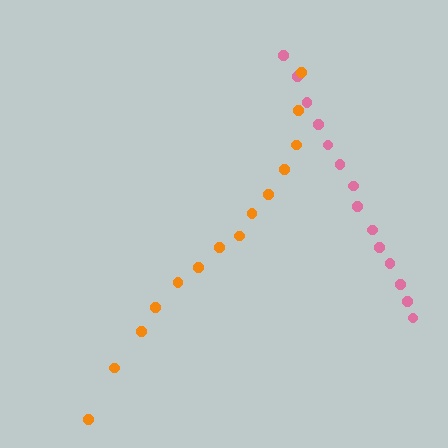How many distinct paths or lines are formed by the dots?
There are 2 distinct paths.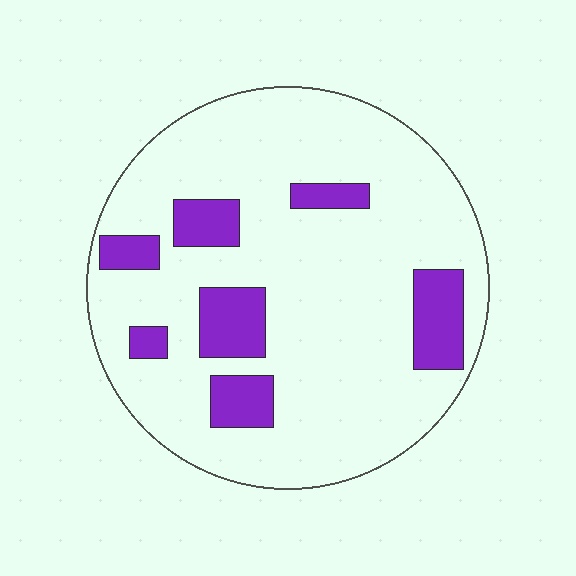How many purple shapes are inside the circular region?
7.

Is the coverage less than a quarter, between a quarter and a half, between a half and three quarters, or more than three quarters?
Less than a quarter.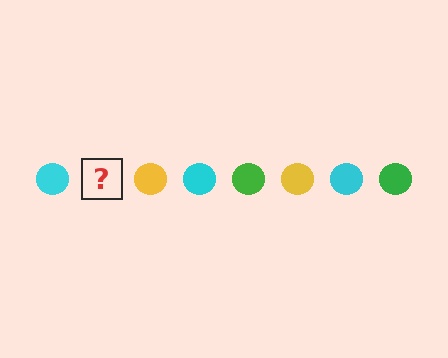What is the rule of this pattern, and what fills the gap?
The rule is that the pattern cycles through cyan, green, yellow circles. The gap should be filled with a green circle.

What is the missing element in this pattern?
The missing element is a green circle.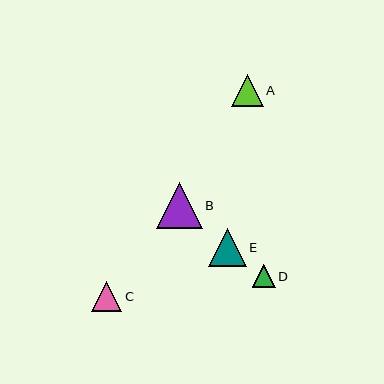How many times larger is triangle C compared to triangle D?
Triangle C is approximately 1.3 times the size of triangle D.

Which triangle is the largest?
Triangle B is the largest with a size of approximately 46 pixels.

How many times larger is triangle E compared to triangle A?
Triangle E is approximately 1.2 times the size of triangle A.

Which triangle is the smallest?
Triangle D is the smallest with a size of approximately 23 pixels.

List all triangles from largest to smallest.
From largest to smallest: B, E, A, C, D.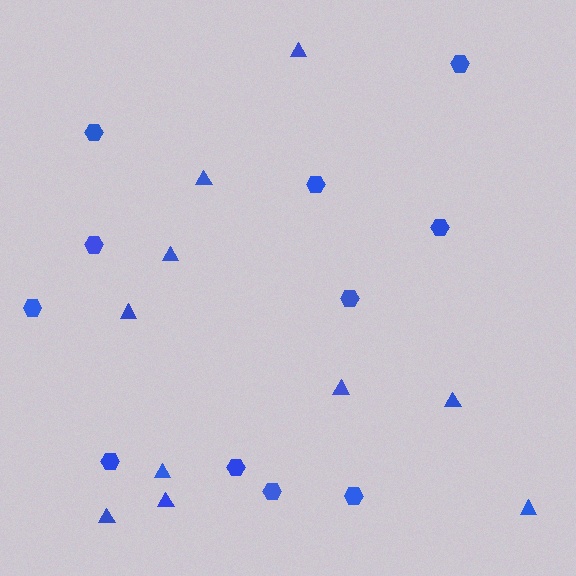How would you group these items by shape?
There are 2 groups: one group of hexagons (11) and one group of triangles (10).